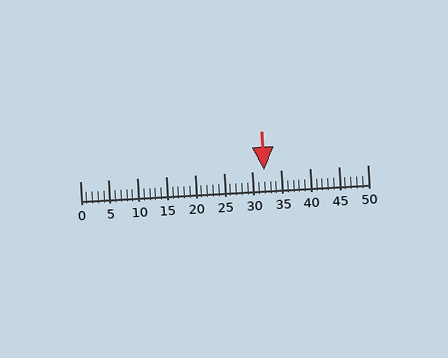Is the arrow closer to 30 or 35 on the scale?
The arrow is closer to 30.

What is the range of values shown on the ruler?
The ruler shows values from 0 to 50.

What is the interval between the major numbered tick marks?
The major tick marks are spaced 5 units apart.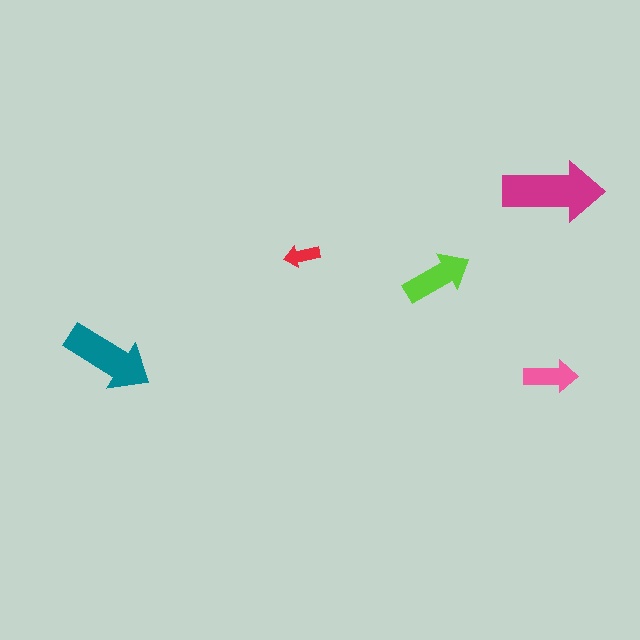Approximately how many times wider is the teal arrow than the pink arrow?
About 1.5 times wider.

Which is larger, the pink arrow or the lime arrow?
The lime one.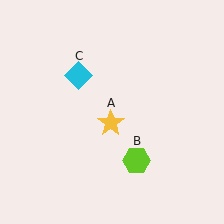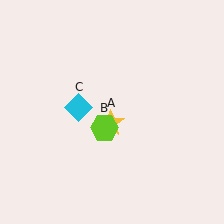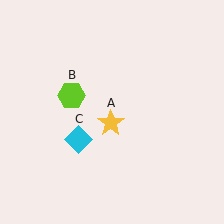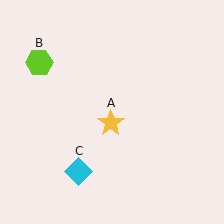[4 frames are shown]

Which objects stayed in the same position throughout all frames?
Yellow star (object A) remained stationary.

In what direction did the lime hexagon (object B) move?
The lime hexagon (object B) moved up and to the left.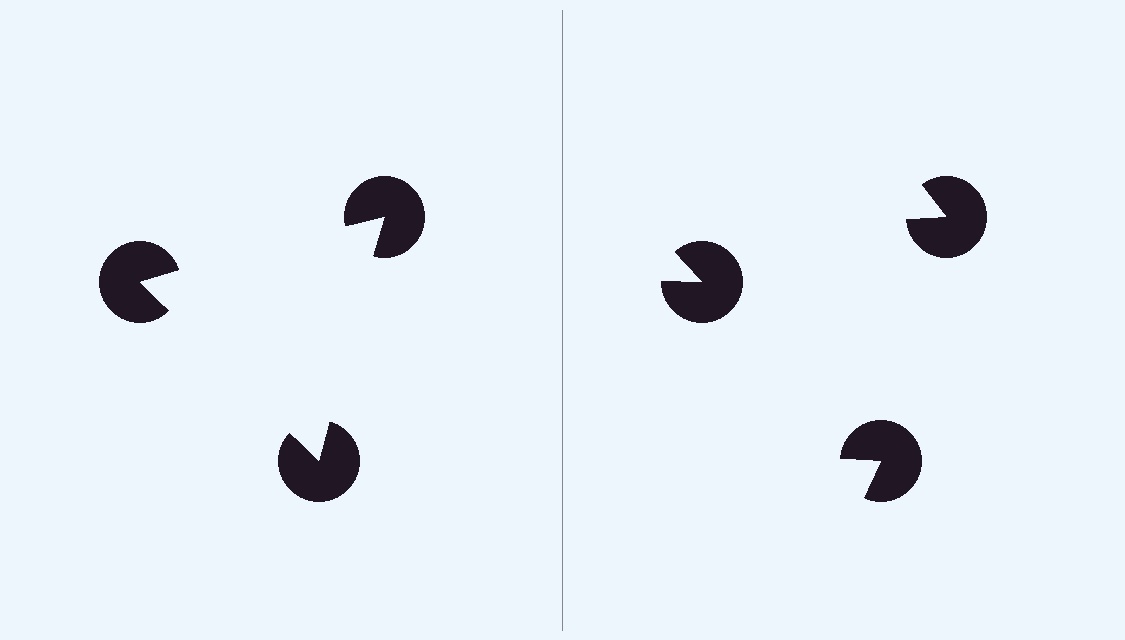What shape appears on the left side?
An illusory triangle.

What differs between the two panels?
The pac-man discs are positioned identically on both sides; only the wedge orientations differ. On the left they align to a triangle; on the right they are misaligned.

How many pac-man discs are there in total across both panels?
6 — 3 on each side.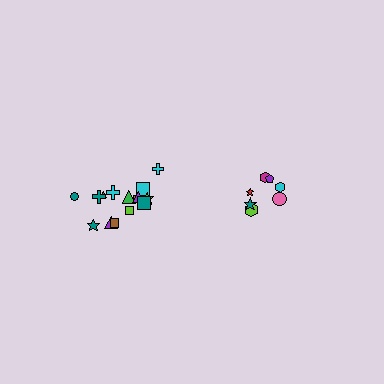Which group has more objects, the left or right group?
The left group.